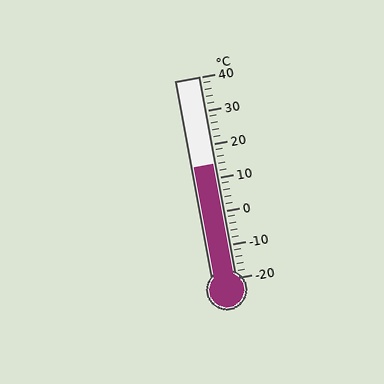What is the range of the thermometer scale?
The thermometer scale ranges from -20°C to 40°C.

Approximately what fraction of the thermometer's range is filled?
The thermometer is filled to approximately 55% of its range.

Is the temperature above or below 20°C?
The temperature is below 20°C.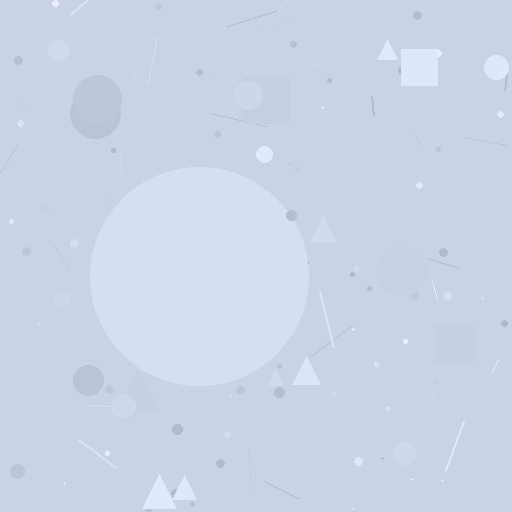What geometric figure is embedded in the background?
A circle is embedded in the background.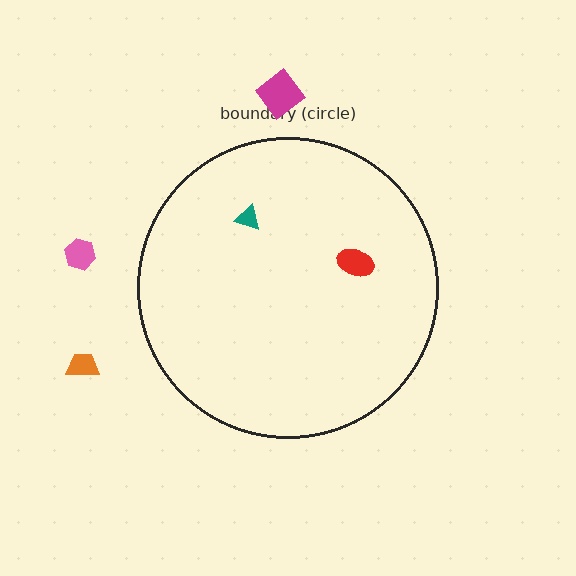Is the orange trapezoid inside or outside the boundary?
Outside.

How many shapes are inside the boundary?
2 inside, 3 outside.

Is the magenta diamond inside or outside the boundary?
Outside.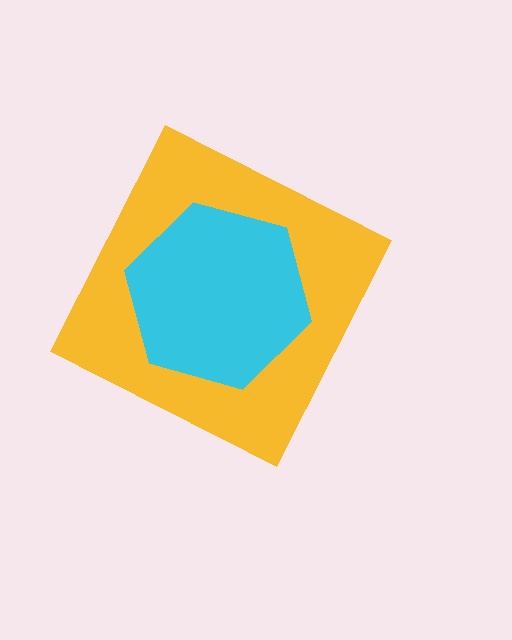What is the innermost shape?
The cyan hexagon.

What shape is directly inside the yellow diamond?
The cyan hexagon.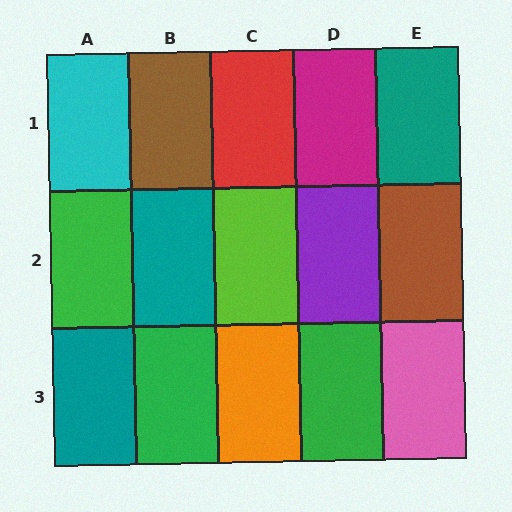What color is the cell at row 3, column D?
Green.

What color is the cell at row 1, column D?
Magenta.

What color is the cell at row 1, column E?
Teal.